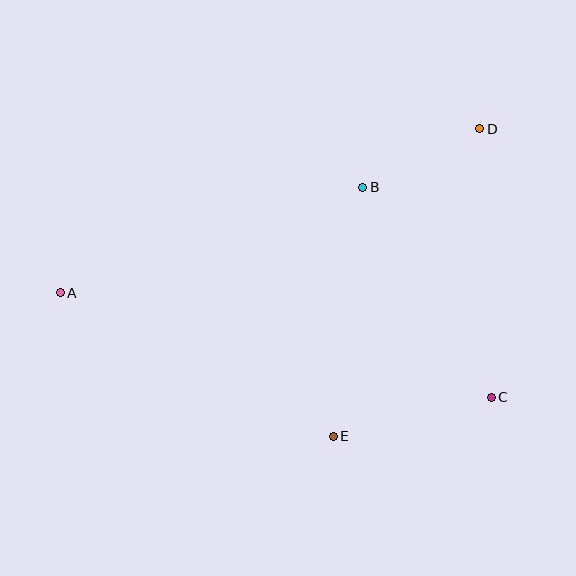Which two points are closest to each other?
Points B and D are closest to each other.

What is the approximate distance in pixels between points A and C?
The distance between A and C is approximately 443 pixels.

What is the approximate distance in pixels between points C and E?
The distance between C and E is approximately 163 pixels.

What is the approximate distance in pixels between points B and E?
The distance between B and E is approximately 251 pixels.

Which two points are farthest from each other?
Points A and D are farthest from each other.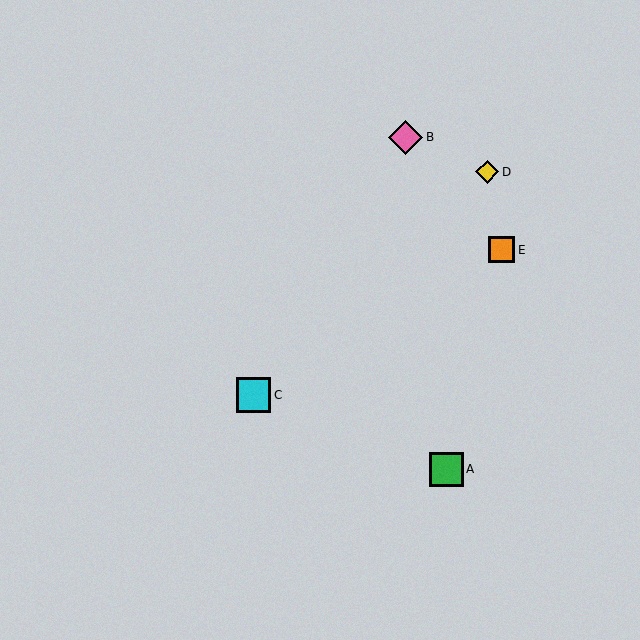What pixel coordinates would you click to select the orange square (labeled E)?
Click at (502, 250) to select the orange square E.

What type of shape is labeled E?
Shape E is an orange square.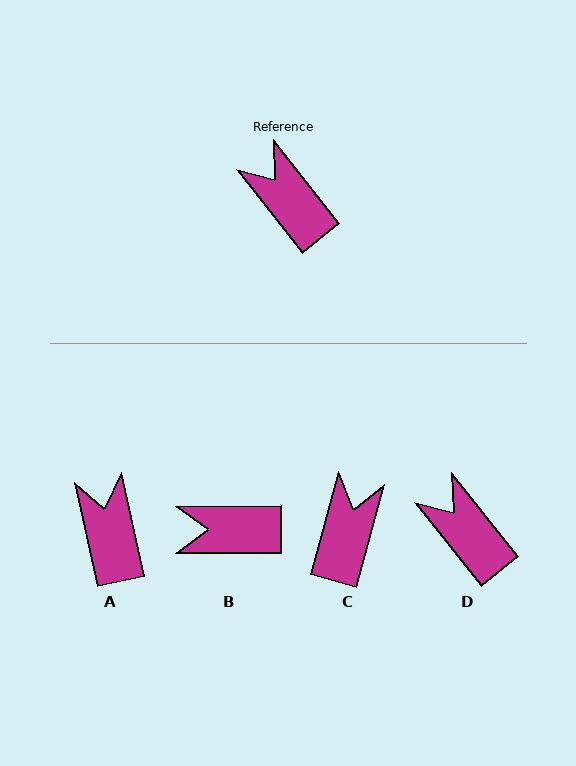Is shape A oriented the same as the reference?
No, it is off by about 26 degrees.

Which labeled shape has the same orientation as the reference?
D.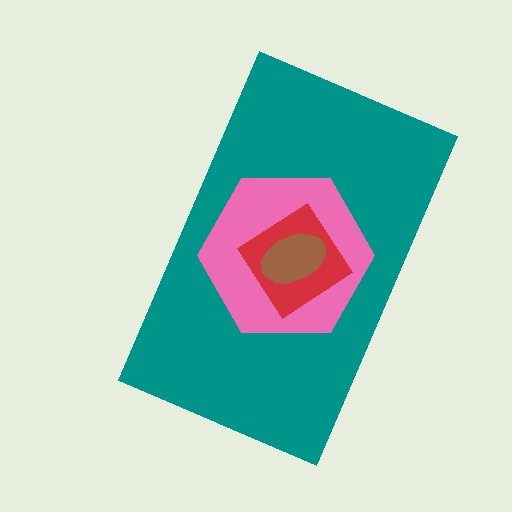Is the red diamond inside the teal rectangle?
Yes.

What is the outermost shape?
The teal rectangle.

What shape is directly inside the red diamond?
The brown ellipse.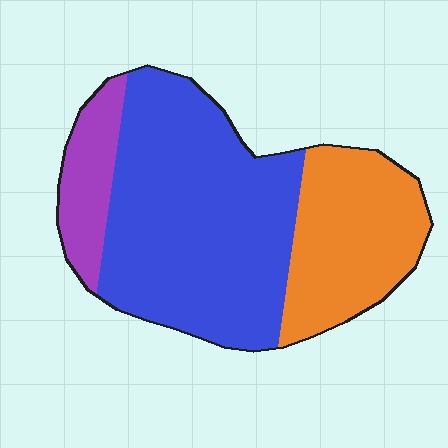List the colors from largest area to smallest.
From largest to smallest: blue, orange, purple.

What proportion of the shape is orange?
Orange takes up between a sixth and a third of the shape.